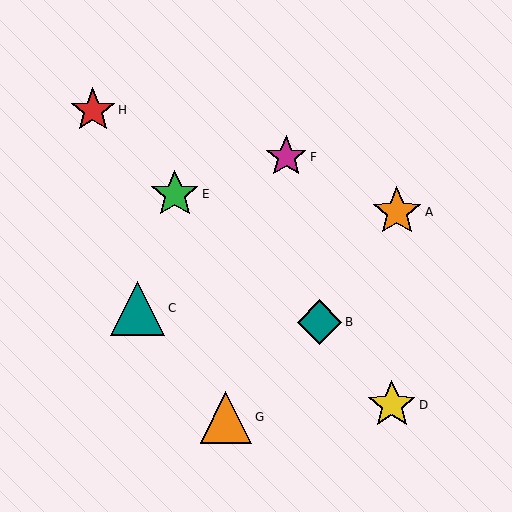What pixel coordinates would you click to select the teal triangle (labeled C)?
Click at (137, 308) to select the teal triangle C.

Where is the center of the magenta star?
The center of the magenta star is at (286, 157).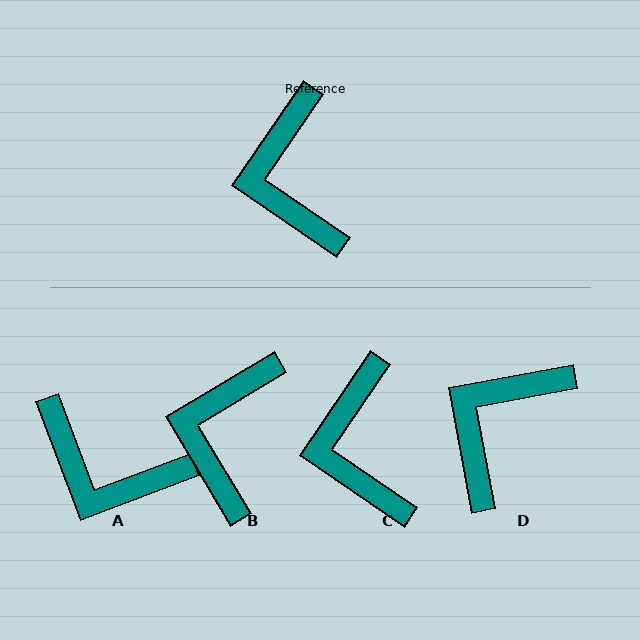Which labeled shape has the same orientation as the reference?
C.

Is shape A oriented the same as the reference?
No, it is off by about 55 degrees.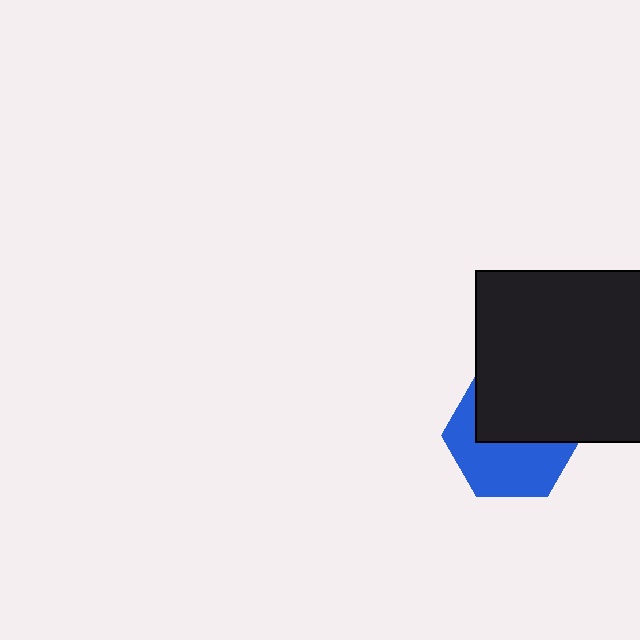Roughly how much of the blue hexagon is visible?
About half of it is visible (roughly 51%).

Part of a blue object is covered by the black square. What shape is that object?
It is a hexagon.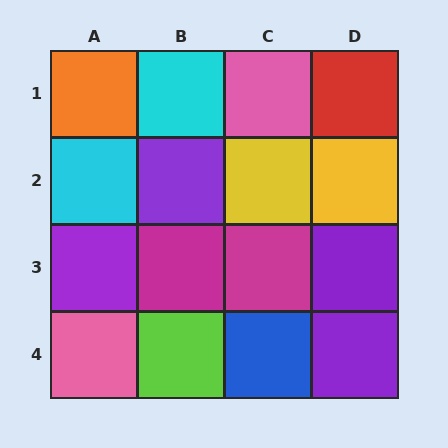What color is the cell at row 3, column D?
Purple.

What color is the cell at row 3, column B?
Magenta.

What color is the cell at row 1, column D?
Red.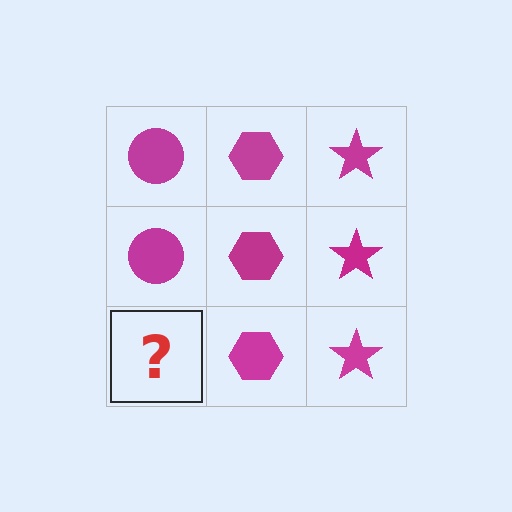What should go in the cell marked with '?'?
The missing cell should contain a magenta circle.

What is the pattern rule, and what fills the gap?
The rule is that each column has a consistent shape. The gap should be filled with a magenta circle.